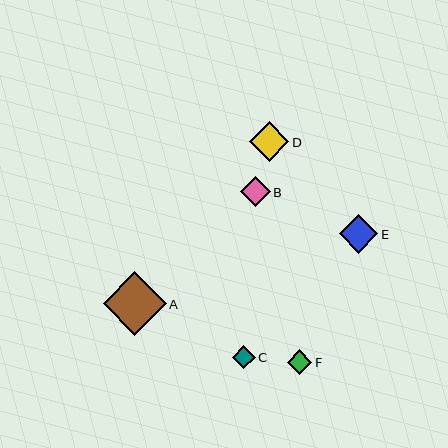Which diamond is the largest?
Diamond A is the largest with a size of approximately 63 pixels.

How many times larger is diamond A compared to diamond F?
Diamond A is approximately 2.6 times the size of diamond F.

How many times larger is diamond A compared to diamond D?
Diamond A is approximately 1.6 times the size of diamond D.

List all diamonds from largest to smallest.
From largest to smallest: A, D, E, B, F, C.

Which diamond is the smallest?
Diamond C is the smallest with a size of approximately 23 pixels.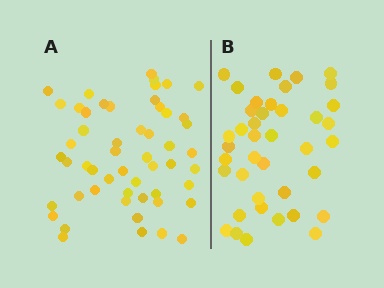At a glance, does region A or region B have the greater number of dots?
Region A (the left region) has more dots.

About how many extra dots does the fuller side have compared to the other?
Region A has approximately 15 more dots than region B.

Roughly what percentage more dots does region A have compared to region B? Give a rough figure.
About 30% more.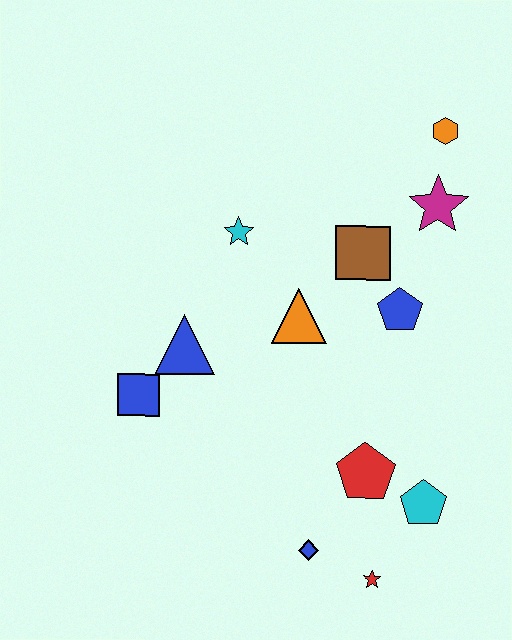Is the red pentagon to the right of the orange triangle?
Yes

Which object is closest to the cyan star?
The orange triangle is closest to the cyan star.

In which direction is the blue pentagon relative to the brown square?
The blue pentagon is below the brown square.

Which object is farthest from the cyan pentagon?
The orange hexagon is farthest from the cyan pentagon.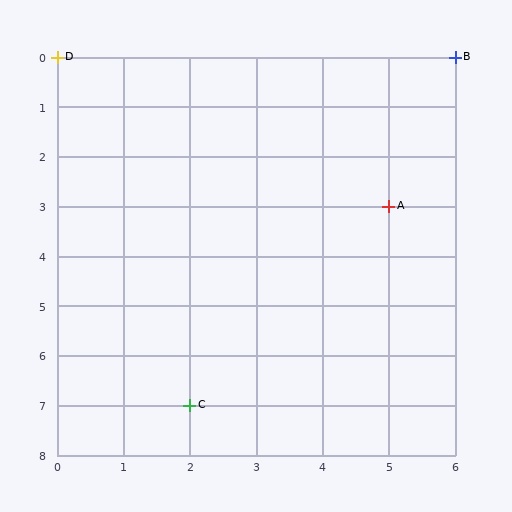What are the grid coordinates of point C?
Point C is at grid coordinates (2, 7).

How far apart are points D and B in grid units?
Points D and B are 6 columns apart.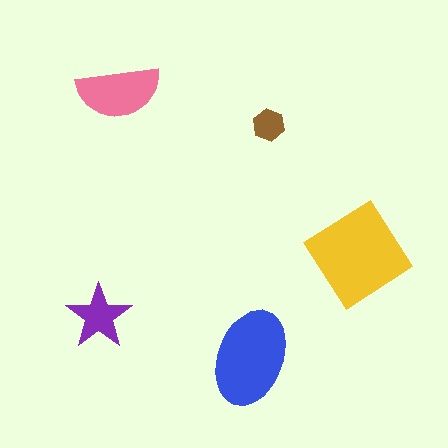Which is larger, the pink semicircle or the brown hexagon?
The pink semicircle.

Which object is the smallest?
The brown hexagon.